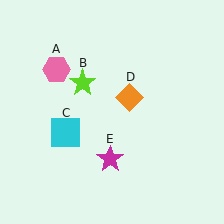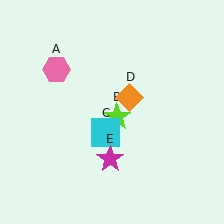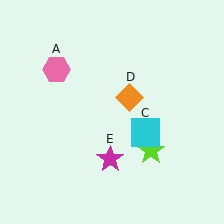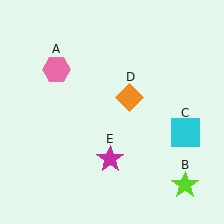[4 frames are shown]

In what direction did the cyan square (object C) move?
The cyan square (object C) moved right.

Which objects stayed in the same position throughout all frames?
Pink hexagon (object A) and orange diamond (object D) and magenta star (object E) remained stationary.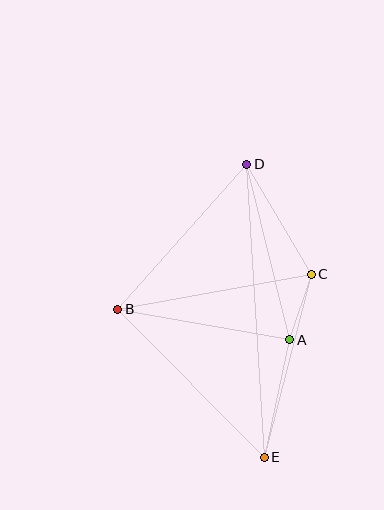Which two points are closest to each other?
Points A and C are closest to each other.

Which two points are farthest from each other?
Points D and E are farthest from each other.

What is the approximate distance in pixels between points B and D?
The distance between B and D is approximately 194 pixels.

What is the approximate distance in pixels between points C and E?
The distance between C and E is approximately 189 pixels.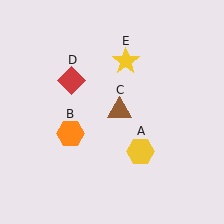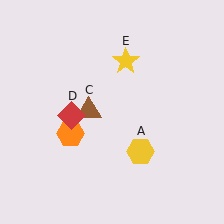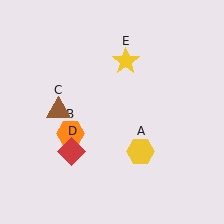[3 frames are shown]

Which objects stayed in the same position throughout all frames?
Yellow hexagon (object A) and orange hexagon (object B) and yellow star (object E) remained stationary.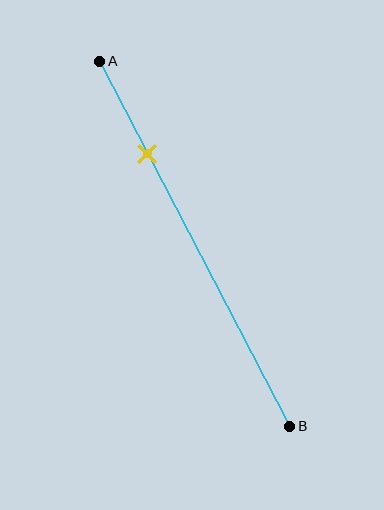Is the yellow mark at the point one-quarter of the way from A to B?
Yes, the mark is approximately at the one-quarter point.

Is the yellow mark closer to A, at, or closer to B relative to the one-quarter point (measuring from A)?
The yellow mark is approximately at the one-quarter point of segment AB.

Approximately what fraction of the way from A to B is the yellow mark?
The yellow mark is approximately 25% of the way from A to B.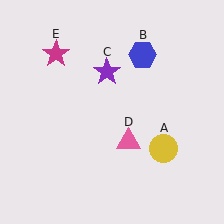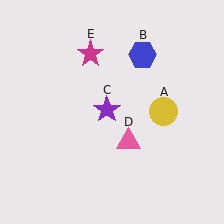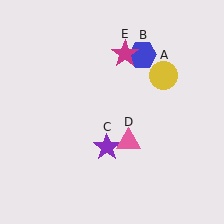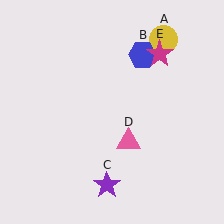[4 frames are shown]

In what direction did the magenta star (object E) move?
The magenta star (object E) moved right.